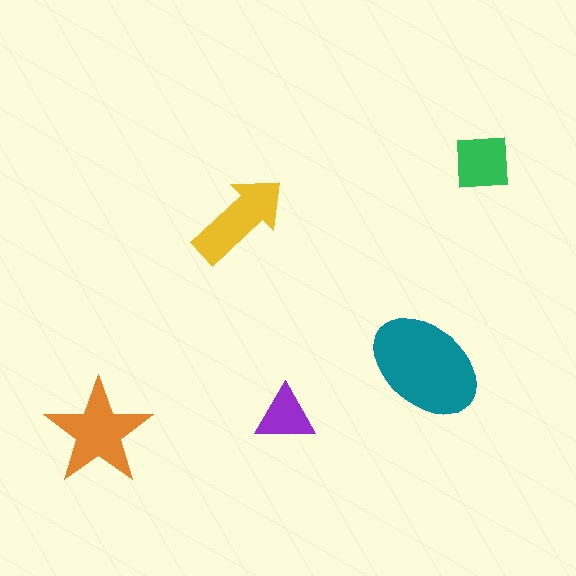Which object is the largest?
The teal ellipse.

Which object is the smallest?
The purple triangle.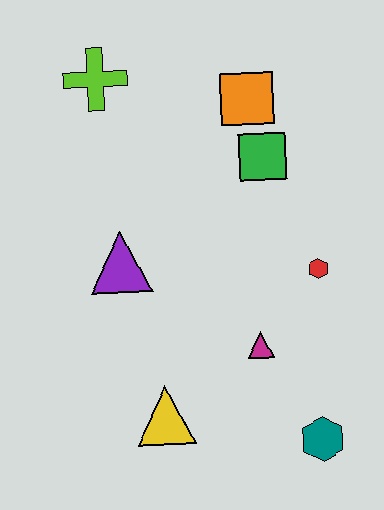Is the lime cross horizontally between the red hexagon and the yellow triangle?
No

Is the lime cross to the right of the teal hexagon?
No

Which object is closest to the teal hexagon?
The magenta triangle is closest to the teal hexagon.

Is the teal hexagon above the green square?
No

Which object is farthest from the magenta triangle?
The lime cross is farthest from the magenta triangle.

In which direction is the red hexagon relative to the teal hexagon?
The red hexagon is above the teal hexagon.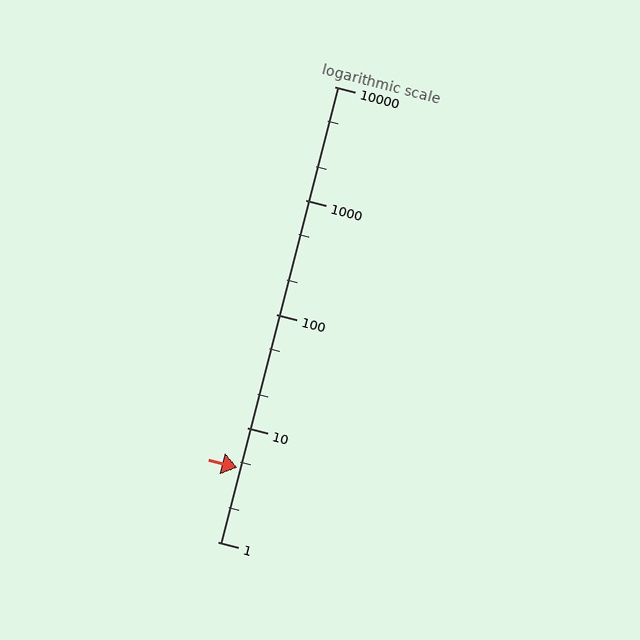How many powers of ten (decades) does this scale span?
The scale spans 4 decades, from 1 to 10000.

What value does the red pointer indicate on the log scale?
The pointer indicates approximately 4.5.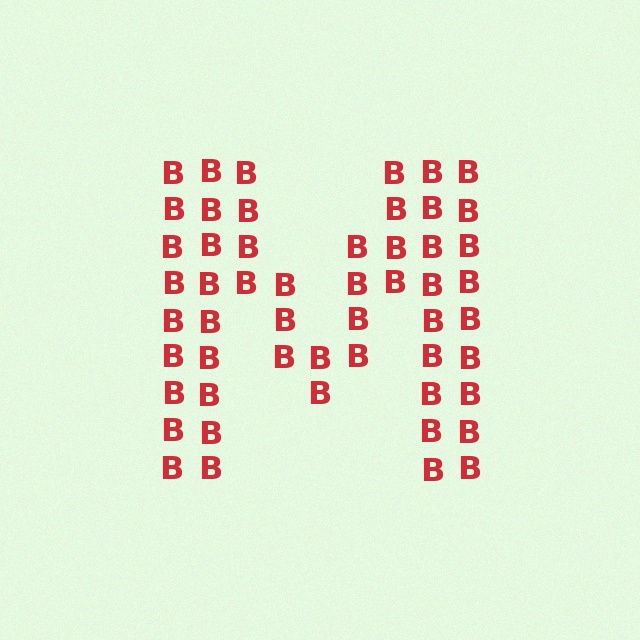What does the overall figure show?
The overall figure shows the letter M.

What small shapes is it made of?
It is made of small letter B's.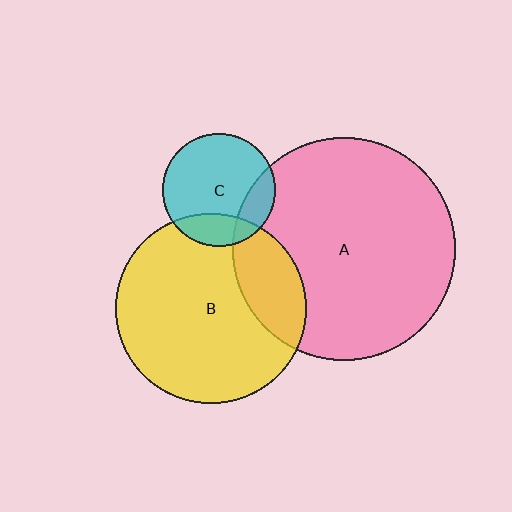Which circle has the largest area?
Circle A (pink).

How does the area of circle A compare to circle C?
Approximately 3.9 times.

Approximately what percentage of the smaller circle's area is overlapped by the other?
Approximately 20%.